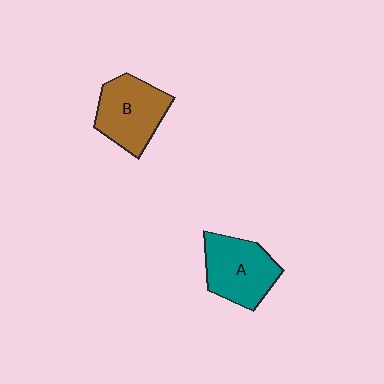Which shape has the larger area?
Shape A (teal).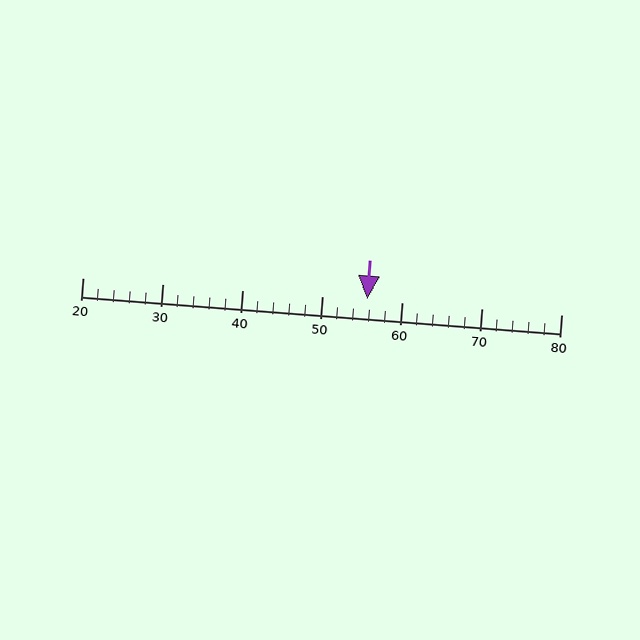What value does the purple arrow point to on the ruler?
The purple arrow points to approximately 56.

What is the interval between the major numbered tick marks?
The major tick marks are spaced 10 units apart.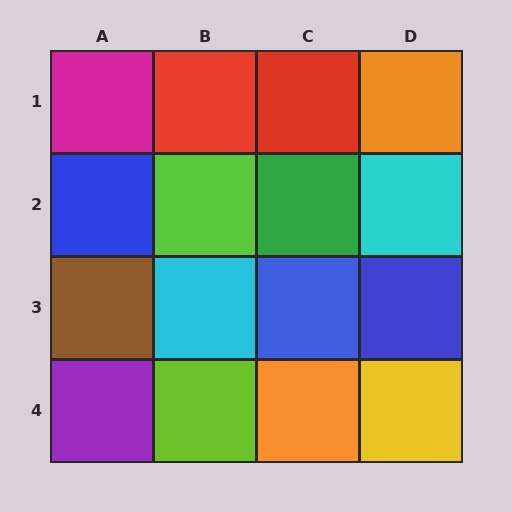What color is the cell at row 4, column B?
Lime.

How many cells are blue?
3 cells are blue.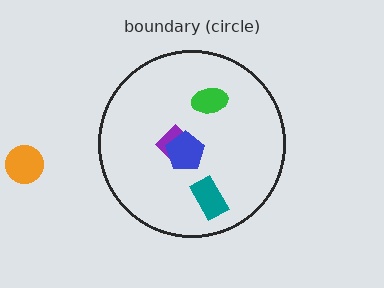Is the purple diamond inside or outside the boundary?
Inside.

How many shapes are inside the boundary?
4 inside, 1 outside.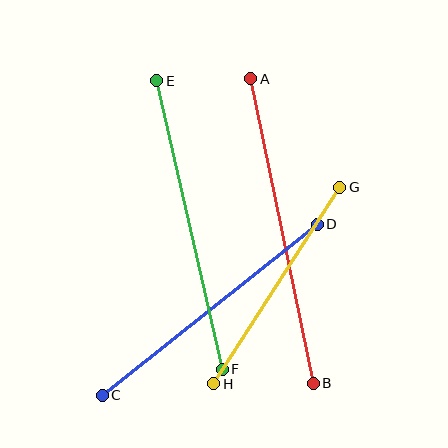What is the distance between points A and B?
The distance is approximately 311 pixels.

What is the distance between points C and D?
The distance is approximately 275 pixels.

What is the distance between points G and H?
The distance is approximately 233 pixels.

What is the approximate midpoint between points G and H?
The midpoint is at approximately (277, 286) pixels.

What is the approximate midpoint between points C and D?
The midpoint is at approximately (210, 310) pixels.